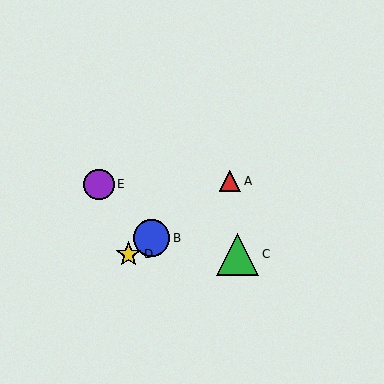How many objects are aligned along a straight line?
3 objects (A, B, D) are aligned along a straight line.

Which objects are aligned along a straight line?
Objects A, B, D are aligned along a straight line.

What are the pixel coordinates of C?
Object C is at (238, 254).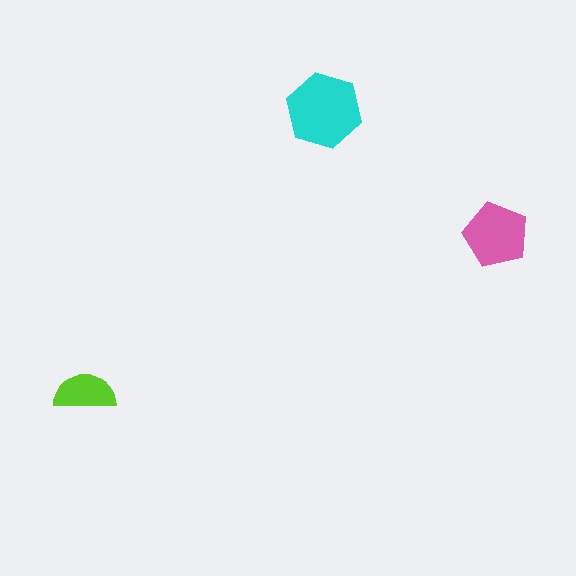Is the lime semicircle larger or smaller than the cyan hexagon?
Smaller.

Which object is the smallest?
The lime semicircle.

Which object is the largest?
The cyan hexagon.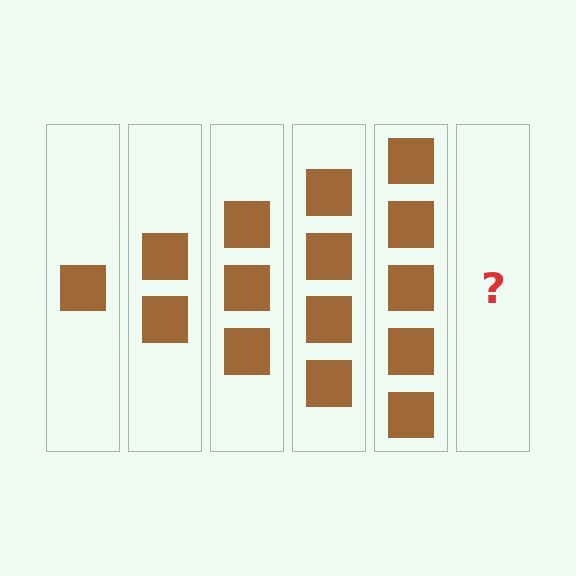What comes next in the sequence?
The next element should be 6 squares.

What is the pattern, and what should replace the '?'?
The pattern is that each step adds one more square. The '?' should be 6 squares.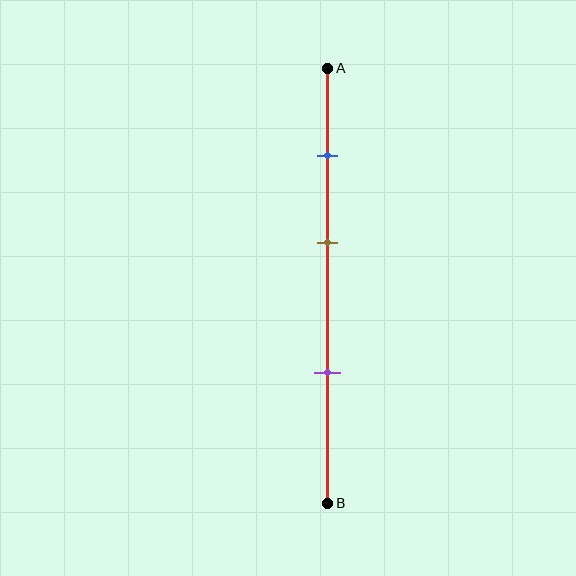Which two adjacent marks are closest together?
The blue and brown marks are the closest adjacent pair.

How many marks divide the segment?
There are 3 marks dividing the segment.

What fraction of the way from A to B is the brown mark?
The brown mark is approximately 40% (0.4) of the way from A to B.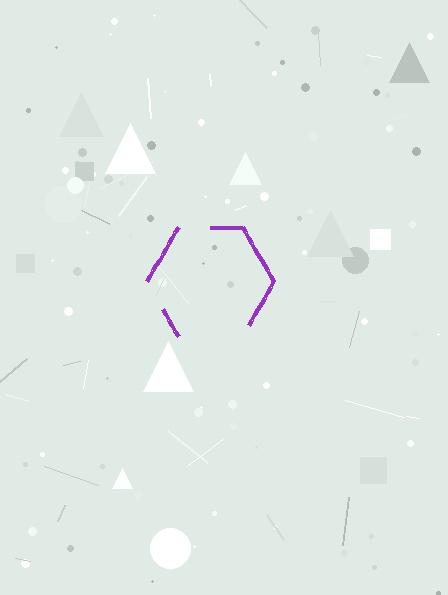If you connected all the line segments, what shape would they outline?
They would outline a hexagon.